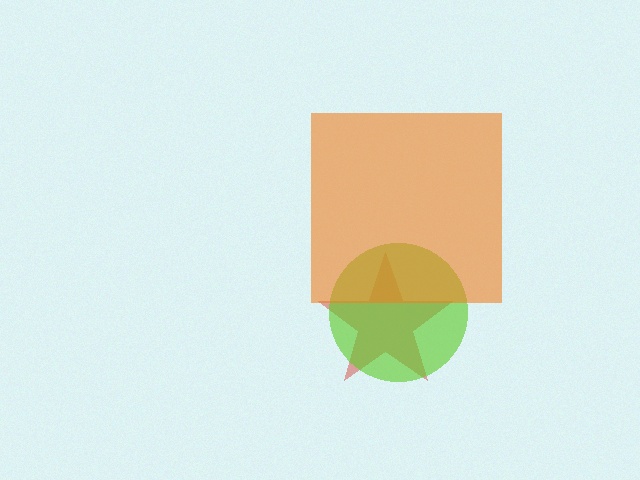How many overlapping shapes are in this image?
There are 3 overlapping shapes in the image.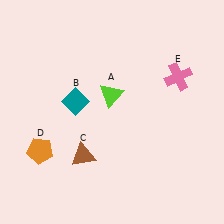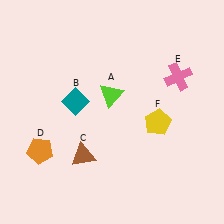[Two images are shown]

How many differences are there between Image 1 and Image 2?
There is 1 difference between the two images.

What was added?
A yellow pentagon (F) was added in Image 2.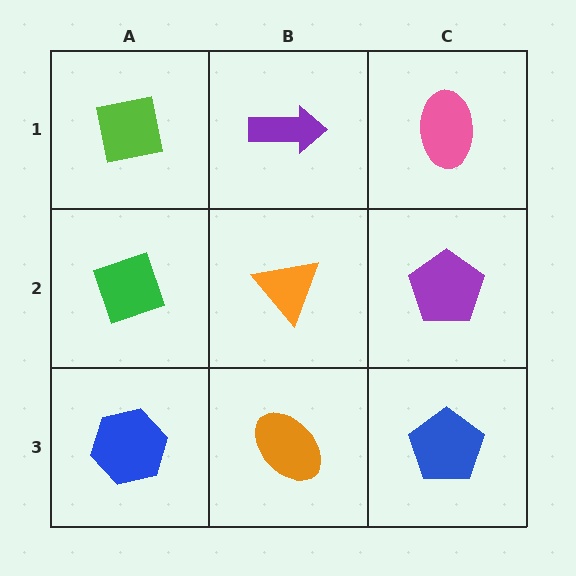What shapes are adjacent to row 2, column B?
A purple arrow (row 1, column B), an orange ellipse (row 3, column B), a green diamond (row 2, column A), a purple pentagon (row 2, column C).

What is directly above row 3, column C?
A purple pentagon.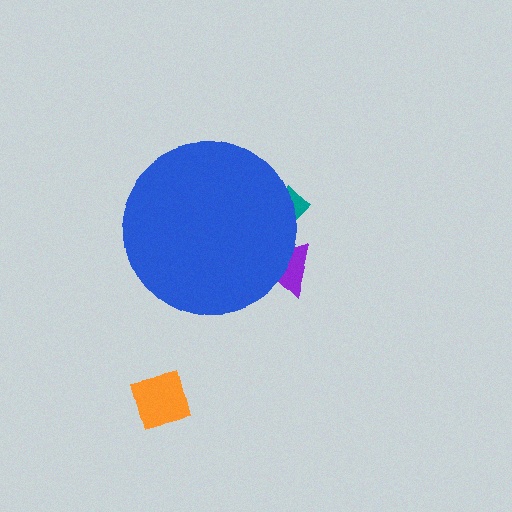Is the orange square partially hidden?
No, the orange square is fully visible.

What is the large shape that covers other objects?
A blue circle.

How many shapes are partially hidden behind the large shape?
2 shapes are partially hidden.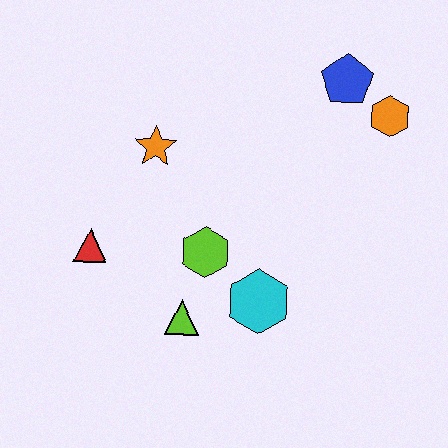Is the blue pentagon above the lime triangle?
Yes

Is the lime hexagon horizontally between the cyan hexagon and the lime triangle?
Yes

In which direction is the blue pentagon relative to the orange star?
The blue pentagon is to the right of the orange star.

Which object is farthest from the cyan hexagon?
The blue pentagon is farthest from the cyan hexagon.